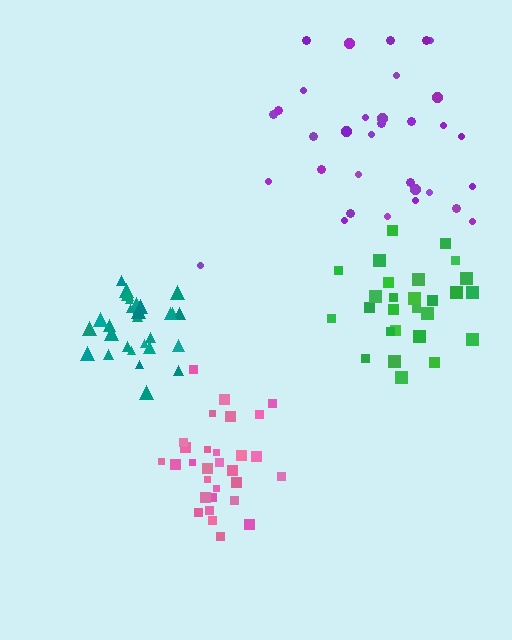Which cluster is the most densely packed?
Teal.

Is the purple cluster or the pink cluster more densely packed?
Pink.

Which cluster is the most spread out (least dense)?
Purple.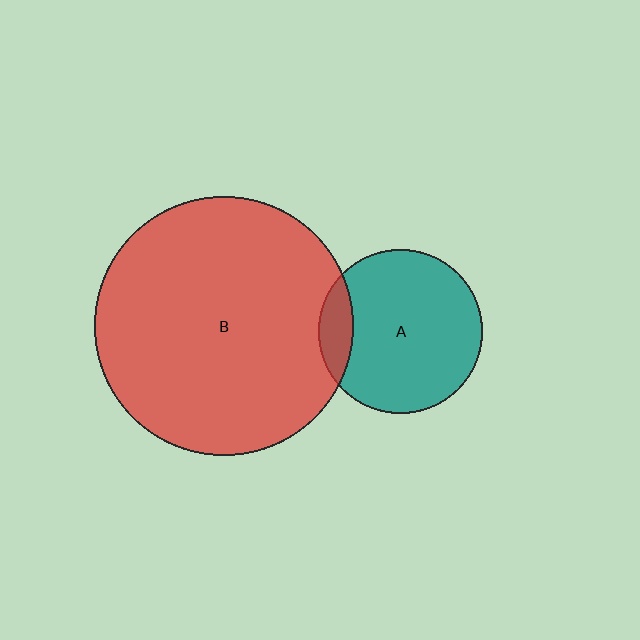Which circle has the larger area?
Circle B (red).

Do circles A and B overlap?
Yes.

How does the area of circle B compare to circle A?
Approximately 2.5 times.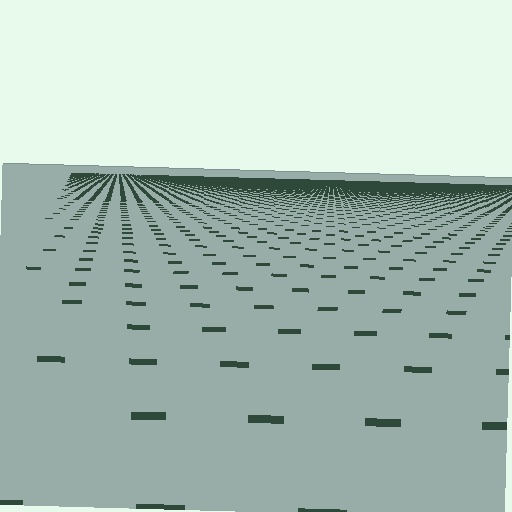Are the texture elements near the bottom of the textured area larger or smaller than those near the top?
Larger. Near the bottom, elements are closer to the viewer and appear at a bigger on-screen size.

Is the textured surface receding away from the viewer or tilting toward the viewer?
The surface is receding away from the viewer. Texture elements get smaller and denser toward the top.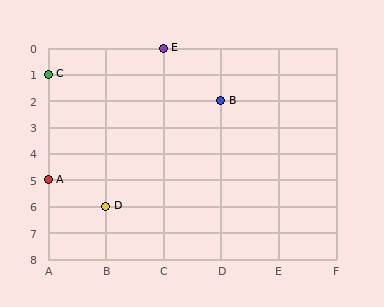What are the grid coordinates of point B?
Point B is at grid coordinates (D, 2).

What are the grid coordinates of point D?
Point D is at grid coordinates (B, 6).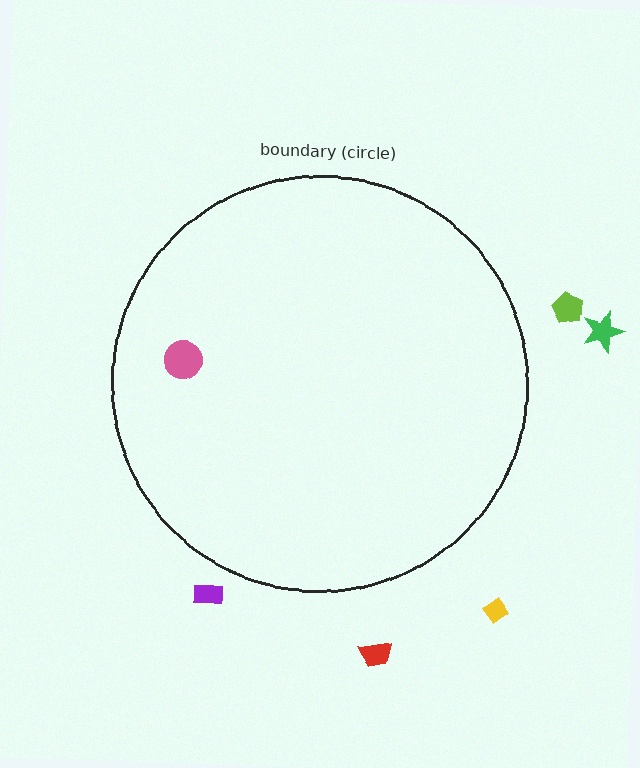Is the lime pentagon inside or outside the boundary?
Outside.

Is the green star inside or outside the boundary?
Outside.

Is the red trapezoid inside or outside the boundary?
Outside.